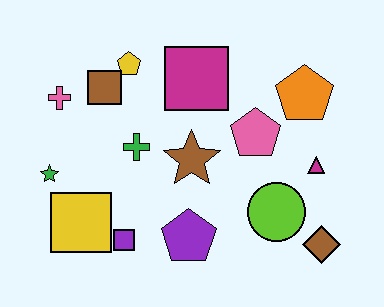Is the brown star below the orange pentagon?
Yes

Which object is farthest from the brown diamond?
The pink cross is farthest from the brown diamond.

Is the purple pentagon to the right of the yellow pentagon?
Yes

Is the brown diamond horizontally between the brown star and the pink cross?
No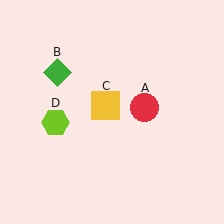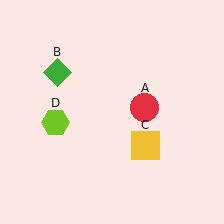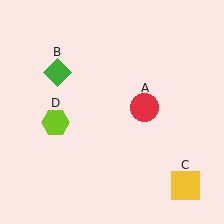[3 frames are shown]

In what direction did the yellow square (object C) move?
The yellow square (object C) moved down and to the right.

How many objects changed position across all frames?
1 object changed position: yellow square (object C).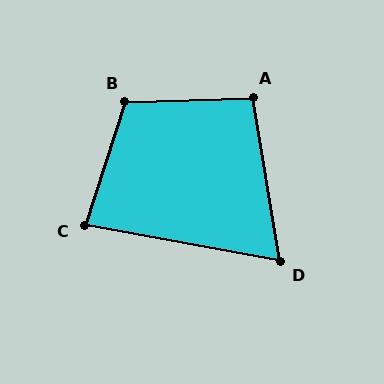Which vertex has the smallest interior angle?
D, at approximately 70 degrees.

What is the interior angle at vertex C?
Approximately 82 degrees (acute).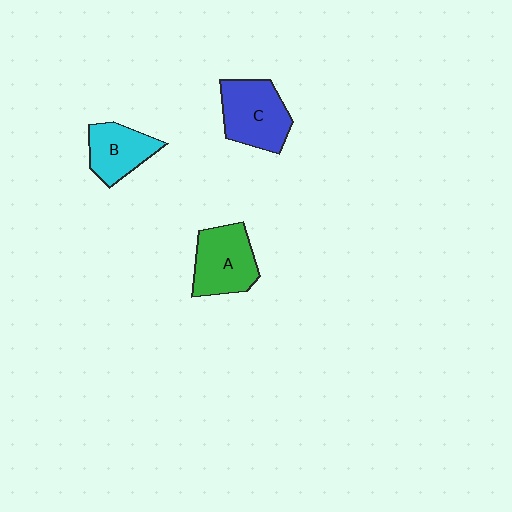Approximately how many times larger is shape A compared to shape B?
Approximately 1.3 times.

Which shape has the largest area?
Shape C (blue).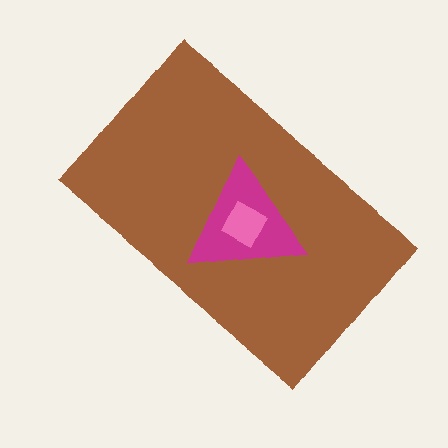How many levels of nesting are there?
3.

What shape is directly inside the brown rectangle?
The magenta triangle.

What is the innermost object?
The pink square.